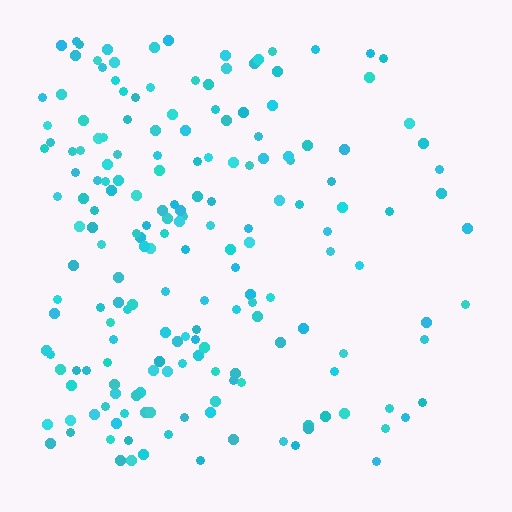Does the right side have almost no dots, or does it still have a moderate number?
Still a moderate number, just noticeably fewer than the left.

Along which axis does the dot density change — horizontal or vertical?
Horizontal.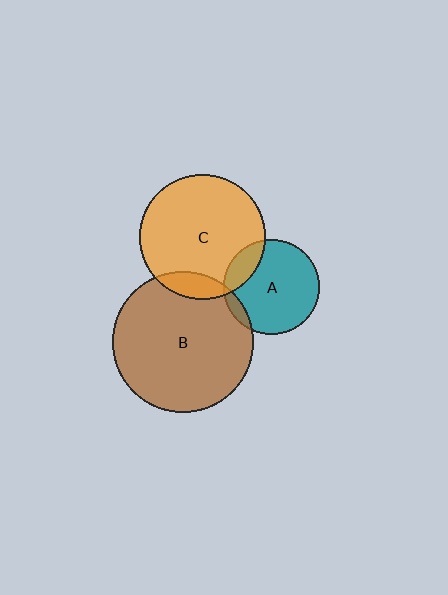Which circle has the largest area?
Circle B (brown).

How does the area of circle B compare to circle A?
Approximately 2.2 times.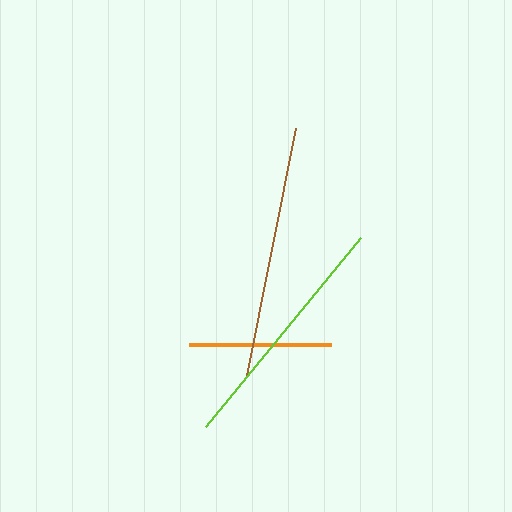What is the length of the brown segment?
The brown segment is approximately 252 pixels long.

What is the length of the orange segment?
The orange segment is approximately 143 pixels long.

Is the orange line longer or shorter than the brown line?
The brown line is longer than the orange line.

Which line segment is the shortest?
The orange line is the shortest at approximately 143 pixels.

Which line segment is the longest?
The brown line is the longest at approximately 252 pixels.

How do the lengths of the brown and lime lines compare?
The brown and lime lines are approximately the same length.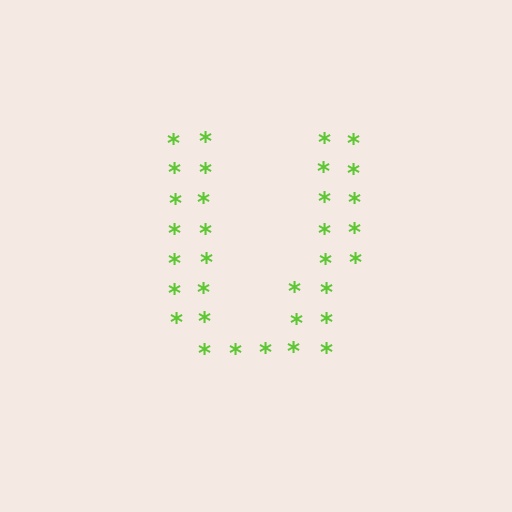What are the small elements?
The small elements are asterisks.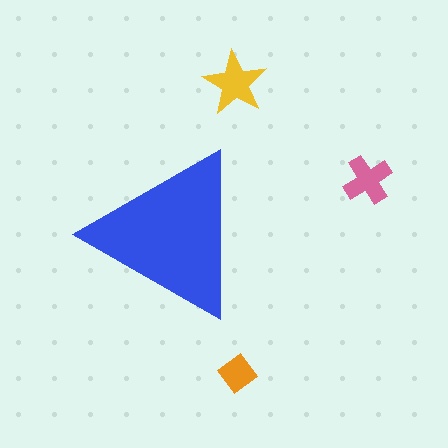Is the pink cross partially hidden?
No, the pink cross is fully visible.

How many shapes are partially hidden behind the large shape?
0 shapes are partially hidden.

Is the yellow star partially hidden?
No, the yellow star is fully visible.